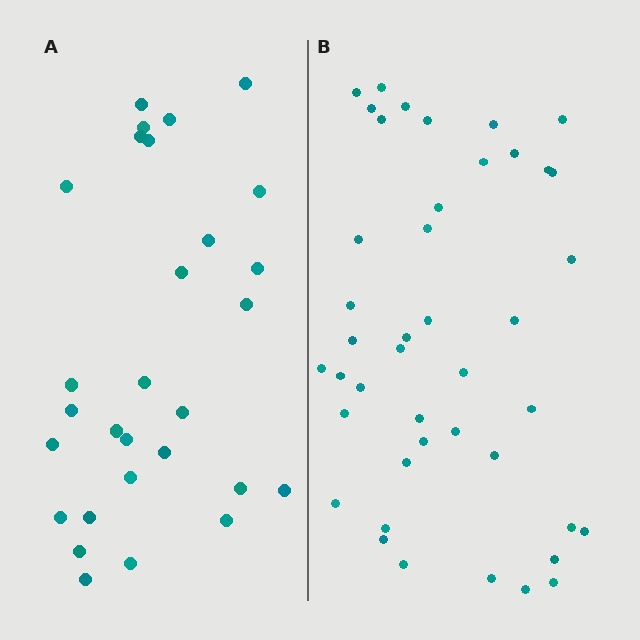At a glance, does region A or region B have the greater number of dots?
Region B (the right region) has more dots.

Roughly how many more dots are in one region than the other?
Region B has approximately 15 more dots than region A.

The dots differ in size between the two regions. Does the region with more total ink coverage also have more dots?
No. Region A has more total ink coverage because its dots are larger, but region B actually contains more individual dots. Total area can be misleading — the number of items is what matters here.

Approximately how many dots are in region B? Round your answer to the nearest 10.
About 40 dots. (The exact count is 43, which rounds to 40.)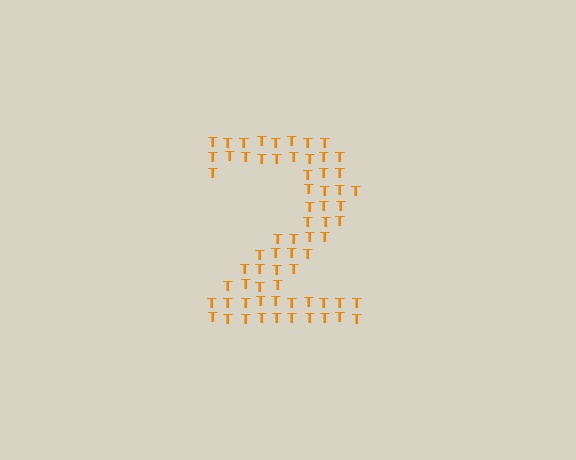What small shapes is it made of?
It is made of small letter T's.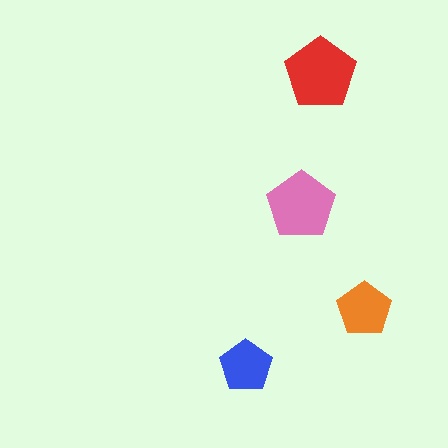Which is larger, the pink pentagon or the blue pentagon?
The pink one.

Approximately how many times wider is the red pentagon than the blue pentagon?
About 1.5 times wider.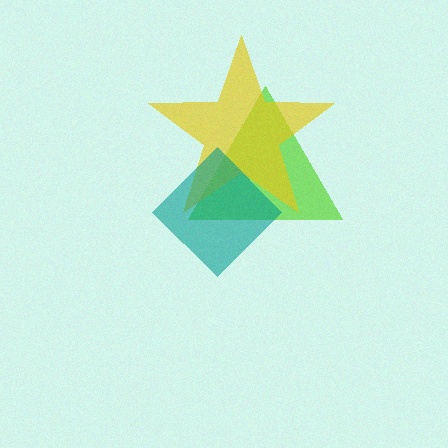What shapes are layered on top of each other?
The layered shapes are: a lime triangle, a yellow star, a teal diamond.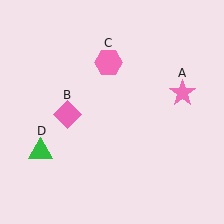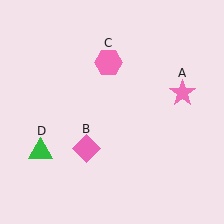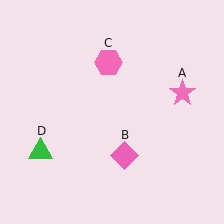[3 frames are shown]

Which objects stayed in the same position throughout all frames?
Pink star (object A) and pink hexagon (object C) and green triangle (object D) remained stationary.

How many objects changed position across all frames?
1 object changed position: pink diamond (object B).